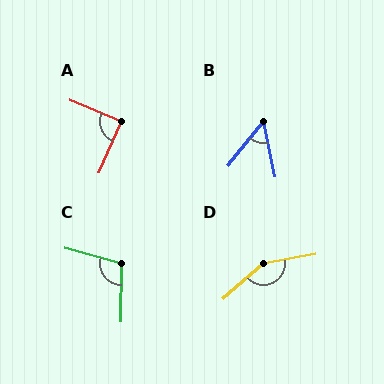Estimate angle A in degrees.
Approximately 89 degrees.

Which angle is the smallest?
B, at approximately 50 degrees.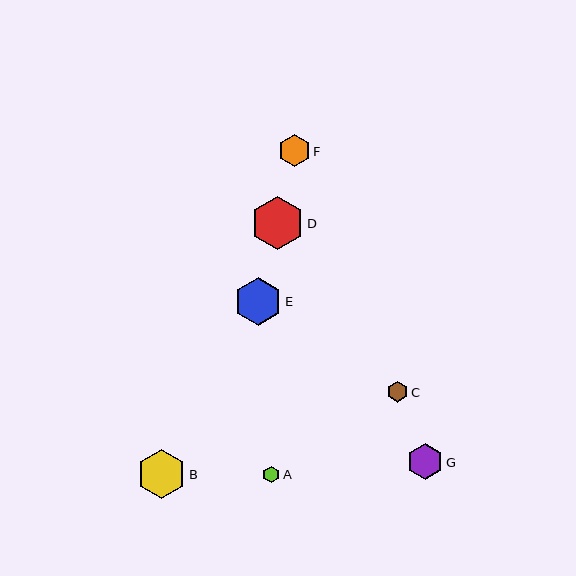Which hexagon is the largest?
Hexagon D is the largest with a size of approximately 53 pixels.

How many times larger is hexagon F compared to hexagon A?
Hexagon F is approximately 1.9 times the size of hexagon A.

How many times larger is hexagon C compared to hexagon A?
Hexagon C is approximately 1.2 times the size of hexagon A.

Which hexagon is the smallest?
Hexagon A is the smallest with a size of approximately 17 pixels.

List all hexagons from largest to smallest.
From largest to smallest: D, B, E, G, F, C, A.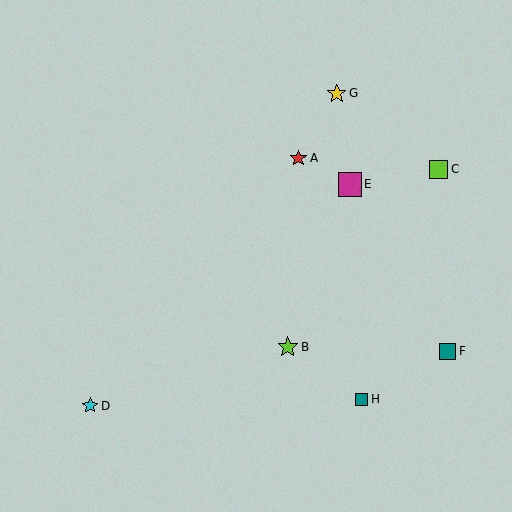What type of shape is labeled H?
Shape H is a teal square.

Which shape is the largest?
The magenta square (labeled E) is the largest.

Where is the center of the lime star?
The center of the lime star is at (288, 347).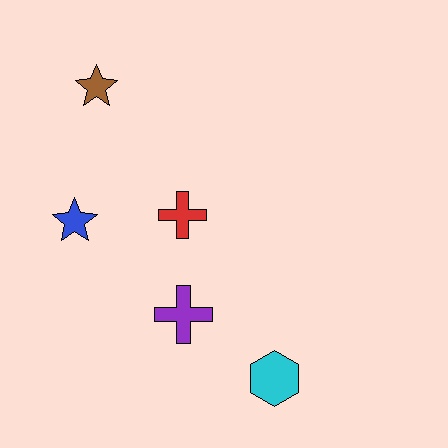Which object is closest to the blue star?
The red cross is closest to the blue star.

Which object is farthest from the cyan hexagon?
The brown star is farthest from the cyan hexagon.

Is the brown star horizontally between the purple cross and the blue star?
Yes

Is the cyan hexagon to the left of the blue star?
No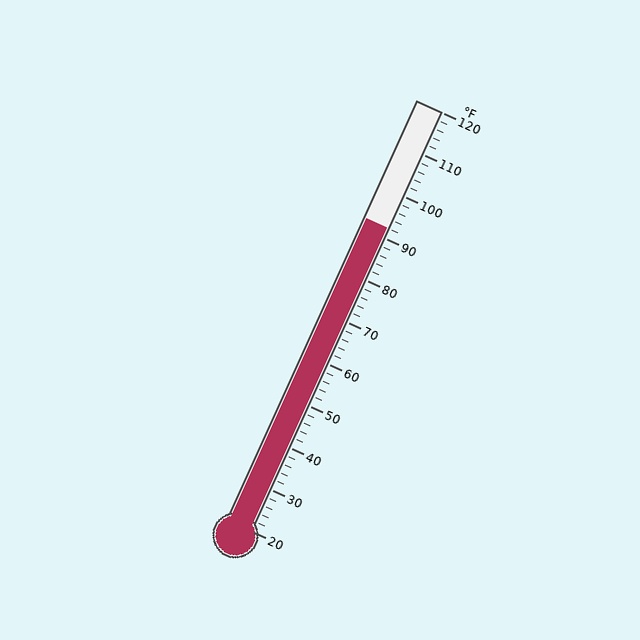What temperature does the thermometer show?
The thermometer shows approximately 92°F.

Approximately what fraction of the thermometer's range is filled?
The thermometer is filled to approximately 70% of its range.